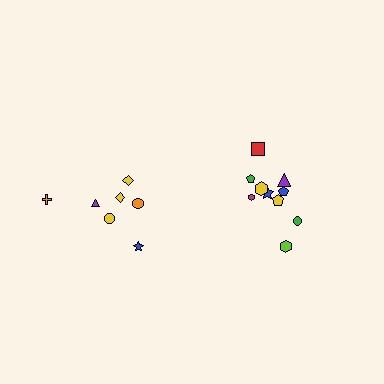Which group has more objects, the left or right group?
The right group.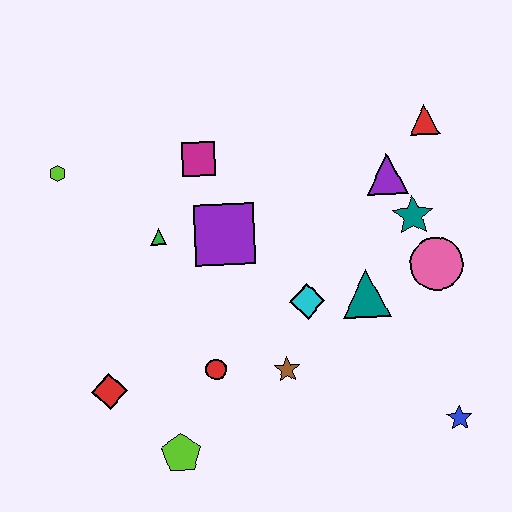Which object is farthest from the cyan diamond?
The lime hexagon is farthest from the cyan diamond.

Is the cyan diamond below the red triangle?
Yes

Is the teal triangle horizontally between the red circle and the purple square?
No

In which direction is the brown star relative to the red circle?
The brown star is to the right of the red circle.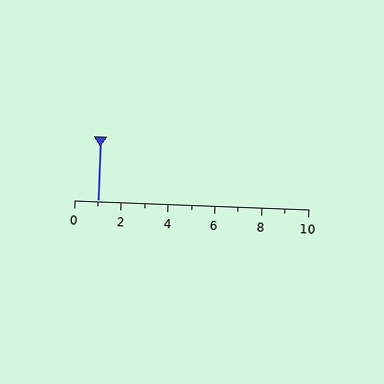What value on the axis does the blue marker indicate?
The marker indicates approximately 1.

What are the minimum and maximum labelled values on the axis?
The axis runs from 0 to 10.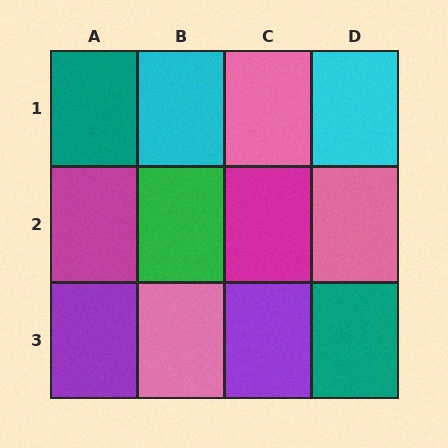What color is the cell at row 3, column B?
Pink.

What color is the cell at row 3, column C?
Purple.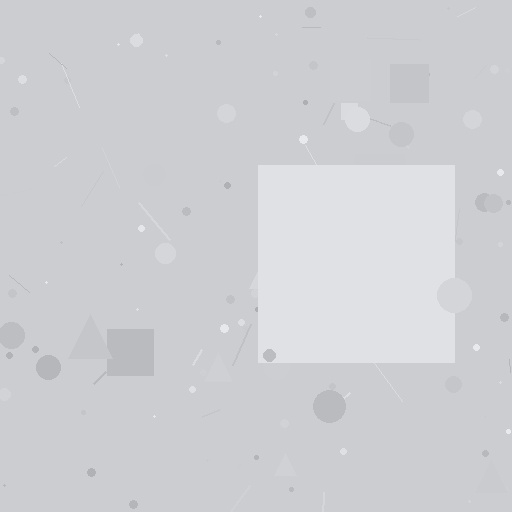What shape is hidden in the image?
A square is hidden in the image.